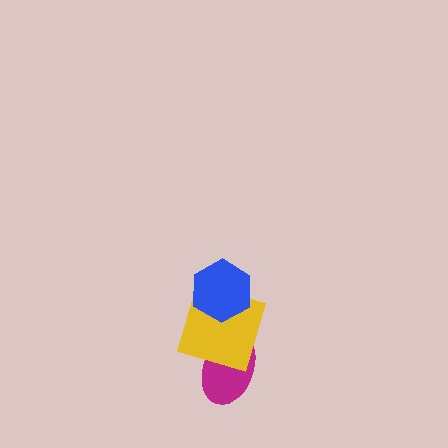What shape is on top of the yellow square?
The blue hexagon is on top of the yellow square.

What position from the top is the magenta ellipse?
The magenta ellipse is 3rd from the top.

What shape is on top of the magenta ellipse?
The yellow square is on top of the magenta ellipse.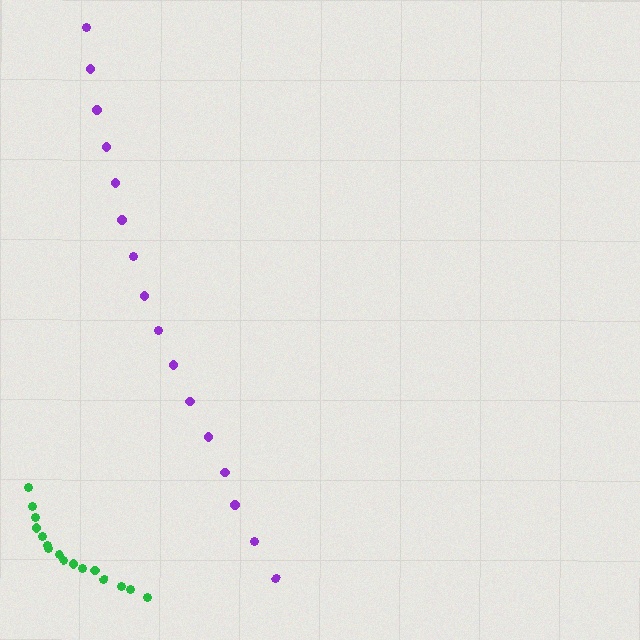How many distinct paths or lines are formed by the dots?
There are 2 distinct paths.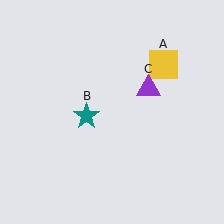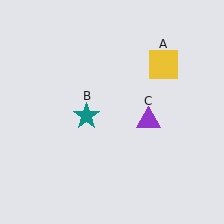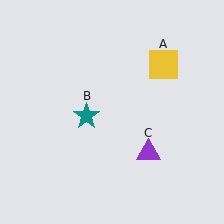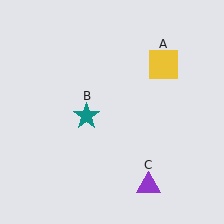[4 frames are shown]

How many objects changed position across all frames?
1 object changed position: purple triangle (object C).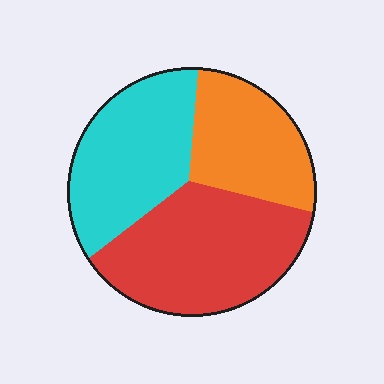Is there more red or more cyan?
Red.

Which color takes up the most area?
Red, at roughly 40%.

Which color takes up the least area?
Orange, at roughly 25%.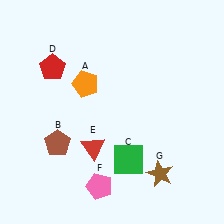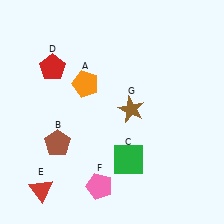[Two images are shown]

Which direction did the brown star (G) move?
The brown star (G) moved up.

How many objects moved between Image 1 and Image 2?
2 objects moved between the two images.